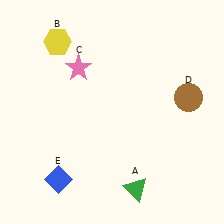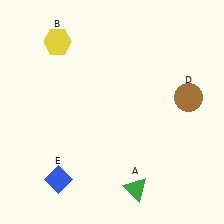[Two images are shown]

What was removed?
The pink star (C) was removed in Image 2.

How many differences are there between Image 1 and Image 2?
There is 1 difference between the two images.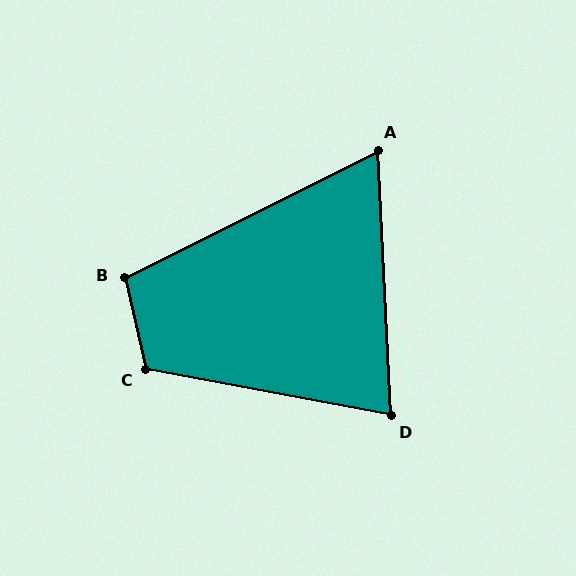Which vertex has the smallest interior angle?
A, at approximately 66 degrees.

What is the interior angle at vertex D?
Approximately 77 degrees (acute).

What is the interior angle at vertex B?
Approximately 103 degrees (obtuse).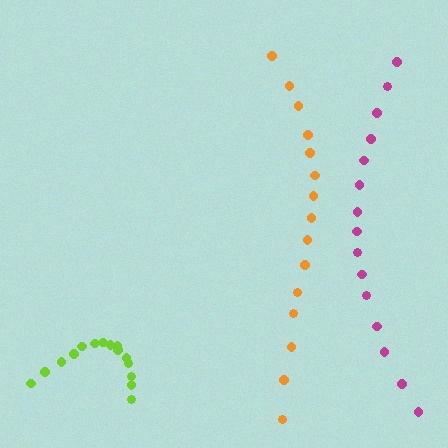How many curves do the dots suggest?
There are 3 distinct paths.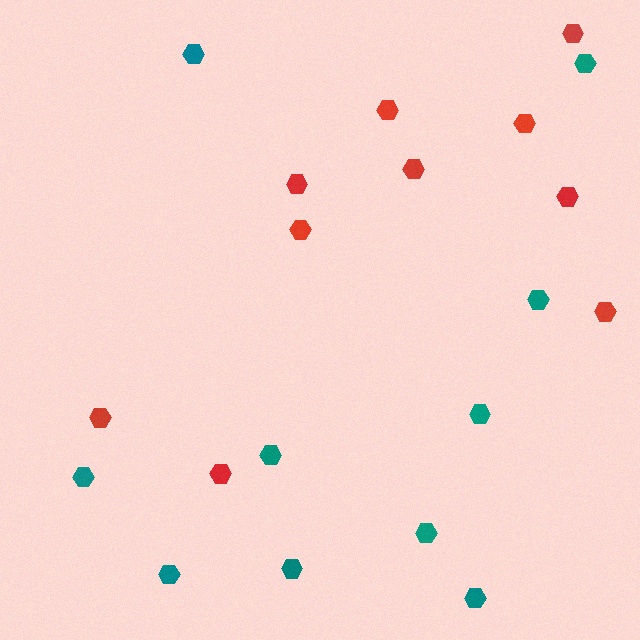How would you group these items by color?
There are 2 groups: one group of teal hexagons (10) and one group of red hexagons (10).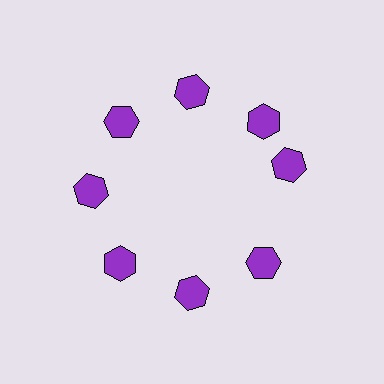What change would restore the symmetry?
The symmetry would be restored by rotating it back into even spacing with its neighbors so that all 8 hexagons sit at equal angles and equal distance from the center.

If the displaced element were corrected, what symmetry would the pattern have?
It would have 8-fold rotational symmetry — the pattern would map onto itself every 45 degrees.